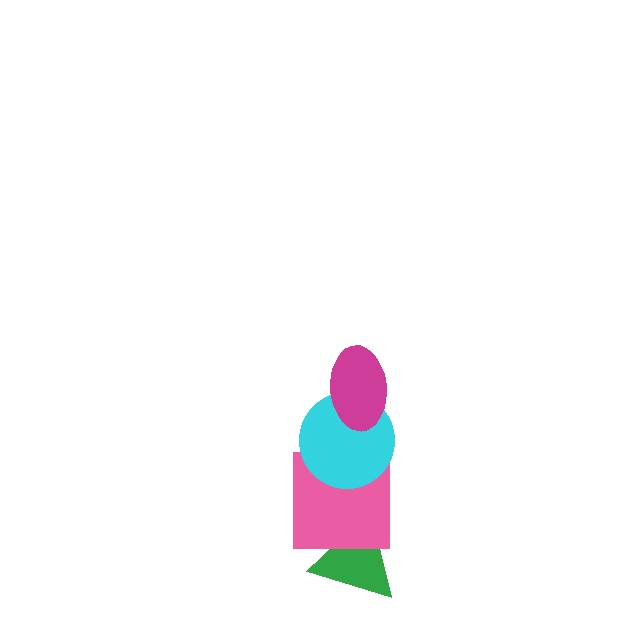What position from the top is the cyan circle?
The cyan circle is 2nd from the top.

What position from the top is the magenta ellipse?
The magenta ellipse is 1st from the top.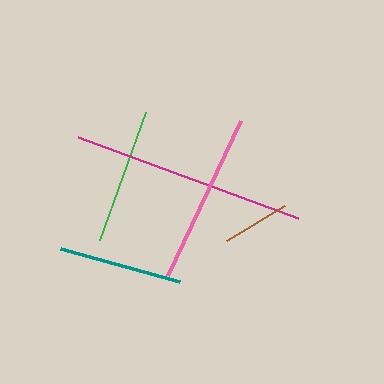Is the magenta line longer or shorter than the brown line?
The magenta line is longer than the brown line.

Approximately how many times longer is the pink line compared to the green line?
The pink line is approximately 1.3 times the length of the green line.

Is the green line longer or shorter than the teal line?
The green line is longer than the teal line.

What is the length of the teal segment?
The teal segment is approximately 124 pixels long.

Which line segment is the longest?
The magenta line is the longest at approximately 234 pixels.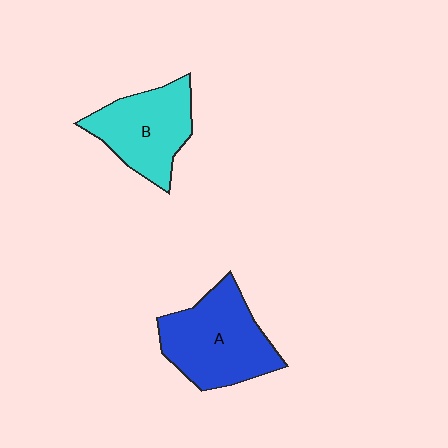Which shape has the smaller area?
Shape B (cyan).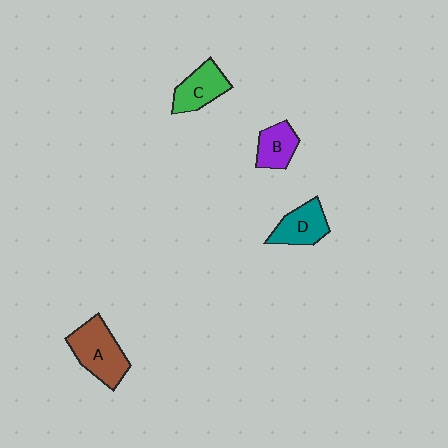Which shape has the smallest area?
Shape B (purple).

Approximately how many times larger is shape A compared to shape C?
Approximately 1.4 times.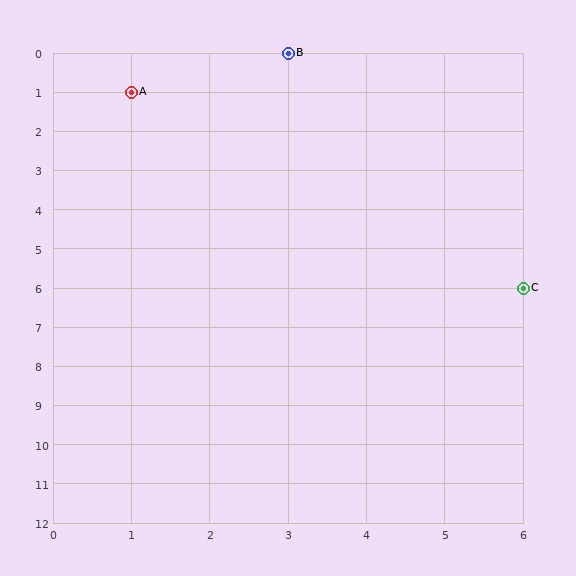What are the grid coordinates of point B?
Point B is at grid coordinates (3, 0).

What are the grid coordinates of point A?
Point A is at grid coordinates (1, 1).